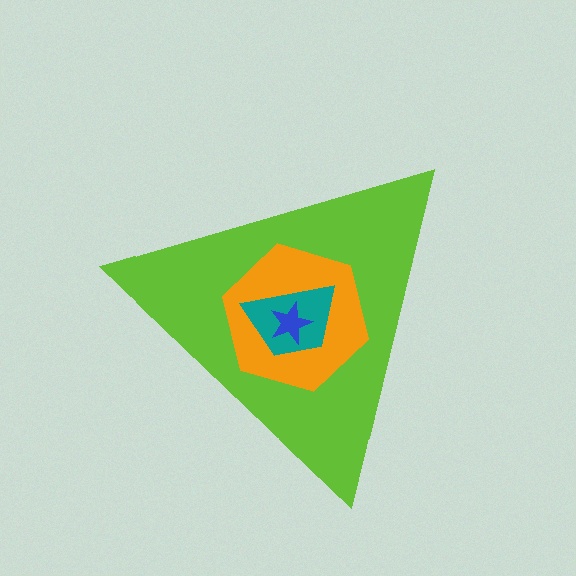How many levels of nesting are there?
4.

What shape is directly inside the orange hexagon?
The teal trapezoid.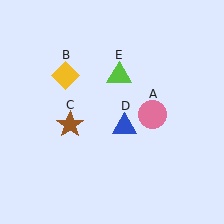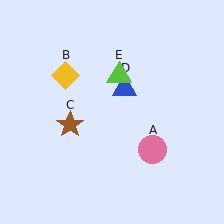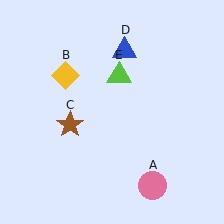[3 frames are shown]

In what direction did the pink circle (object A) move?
The pink circle (object A) moved down.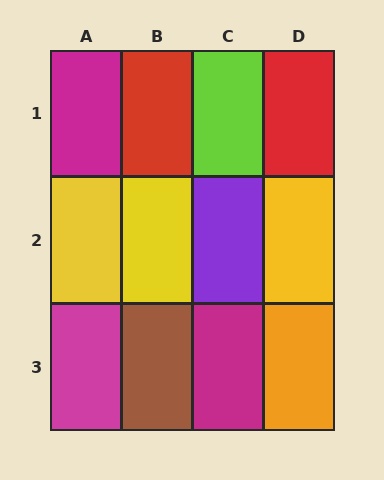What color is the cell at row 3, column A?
Magenta.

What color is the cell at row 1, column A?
Magenta.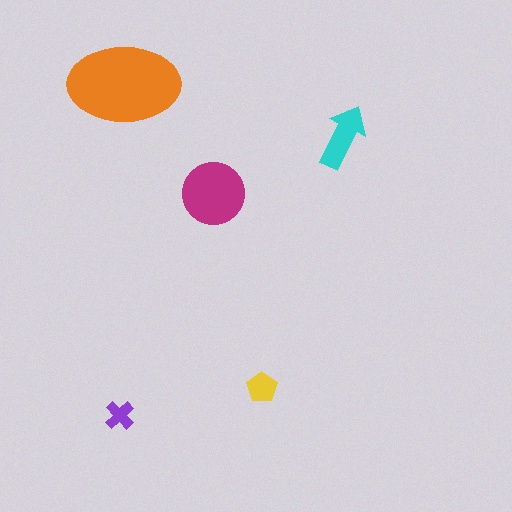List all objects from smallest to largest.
The purple cross, the yellow pentagon, the cyan arrow, the magenta circle, the orange ellipse.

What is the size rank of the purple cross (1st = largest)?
5th.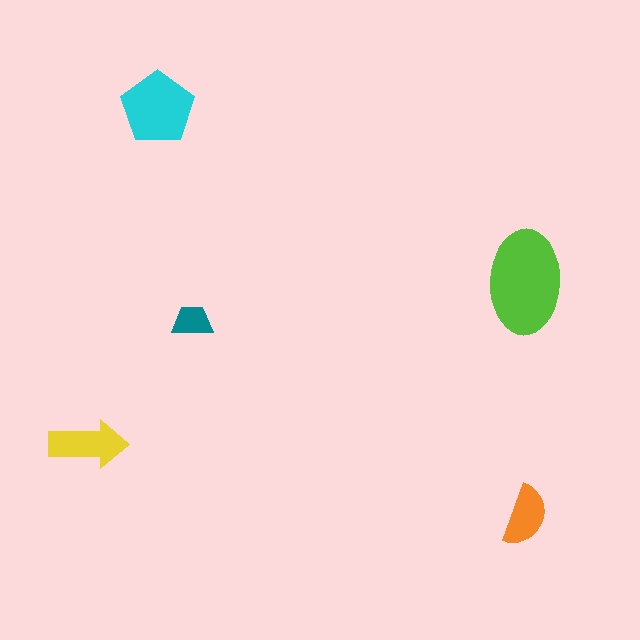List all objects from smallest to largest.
The teal trapezoid, the orange semicircle, the yellow arrow, the cyan pentagon, the lime ellipse.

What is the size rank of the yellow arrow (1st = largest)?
3rd.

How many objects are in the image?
There are 5 objects in the image.